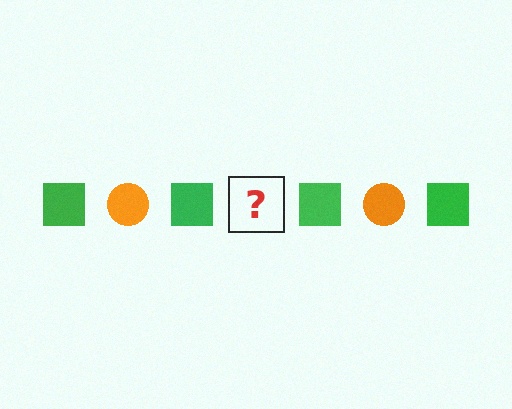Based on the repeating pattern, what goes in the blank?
The blank should be an orange circle.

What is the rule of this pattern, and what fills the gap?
The rule is that the pattern alternates between green square and orange circle. The gap should be filled with an orange circle.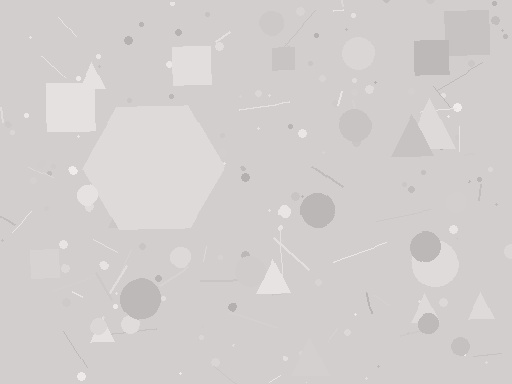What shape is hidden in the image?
A hexagon is hidden in the image.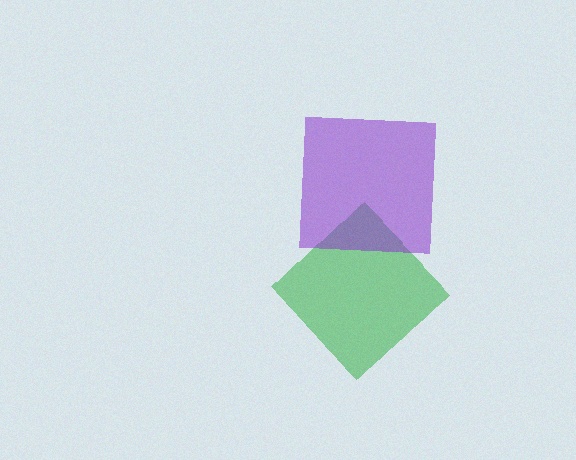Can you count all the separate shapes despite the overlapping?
Yes, there are 2 separate shapes.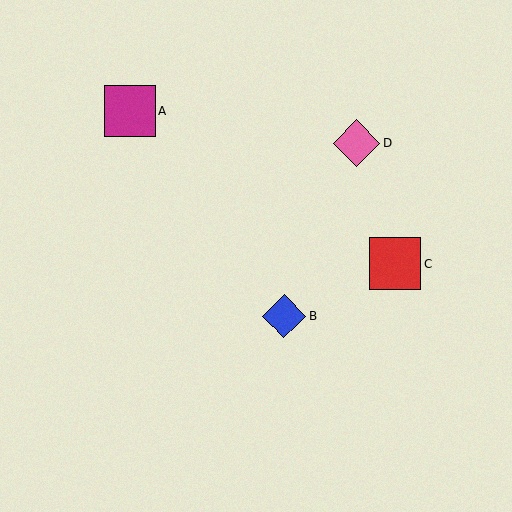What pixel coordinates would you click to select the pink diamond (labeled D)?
Click at (356, 143) to select the pink diamond D.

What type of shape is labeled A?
Shape A is a magenta square.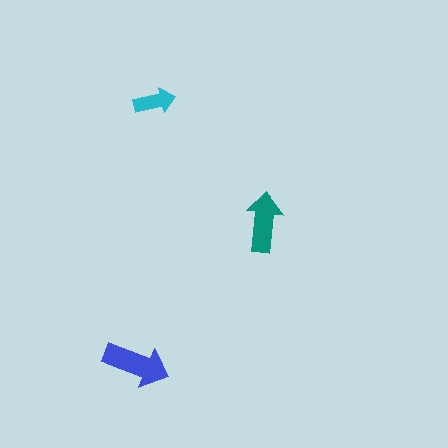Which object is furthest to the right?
The teal arrow is rightmost.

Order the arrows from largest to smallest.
the blue one, the teal one, the cyan one.